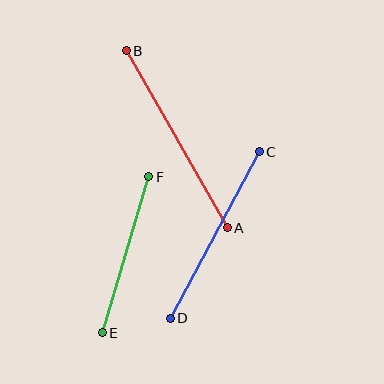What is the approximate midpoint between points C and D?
The midpoint is at approximately (215, 235) pixels.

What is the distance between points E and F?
The distance is approximately 163 pixels.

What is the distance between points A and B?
The distance is approximately 204 pixels.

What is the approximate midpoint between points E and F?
The midpoint is at approximately (125, 255) pixels.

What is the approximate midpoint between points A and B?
The midpoint is at approximately (177, 139) pixels.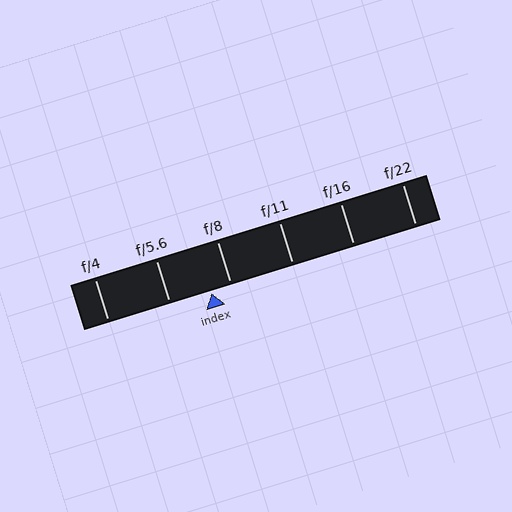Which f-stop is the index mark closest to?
The index mark is closest to f/8.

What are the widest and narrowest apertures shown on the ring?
The widest aperture shown is f/4 and the narrowest is f/22.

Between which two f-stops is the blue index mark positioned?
The index mark is between f/5.6 and f/8.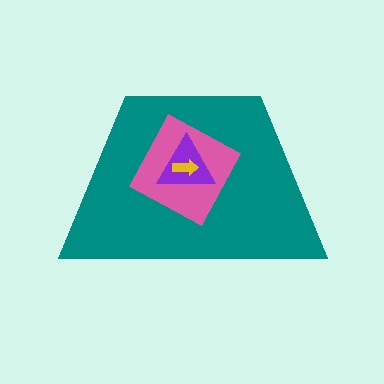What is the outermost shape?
The teal trapezoid.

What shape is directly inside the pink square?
The purple triangle.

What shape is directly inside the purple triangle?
The yellow arrow.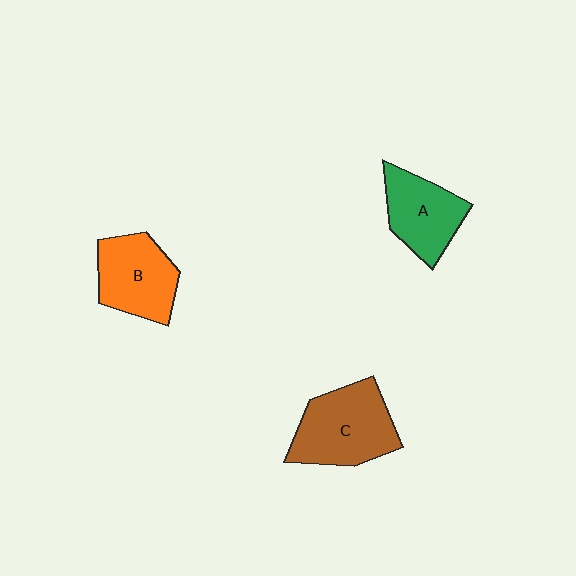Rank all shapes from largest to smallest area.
From largest to smallest: C (brown), B (orange), A (green).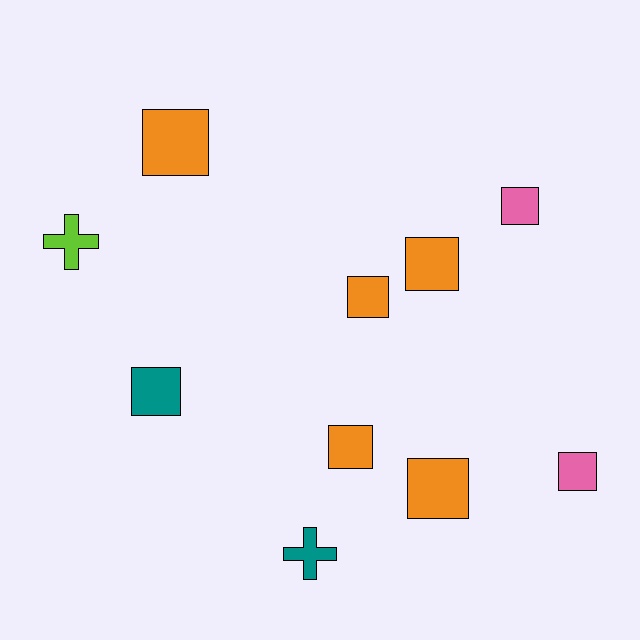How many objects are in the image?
There are 10 objects.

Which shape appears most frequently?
Square, with 8 objects.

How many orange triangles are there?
There are no orange triangles.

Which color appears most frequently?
Orange, with 5 objects.